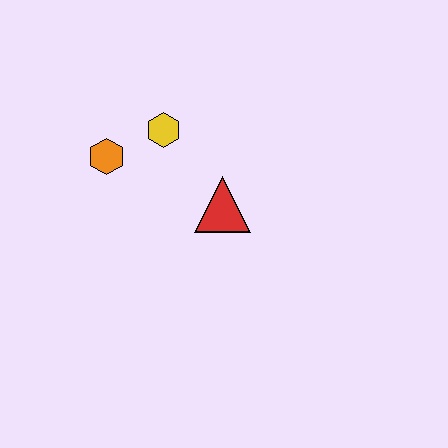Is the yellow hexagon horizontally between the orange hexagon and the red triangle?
Yes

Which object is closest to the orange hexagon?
The yellow hexagon is closest to the orange hexagon.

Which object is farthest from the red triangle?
The orange hexagon is farthest from the red triangle.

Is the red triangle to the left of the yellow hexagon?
No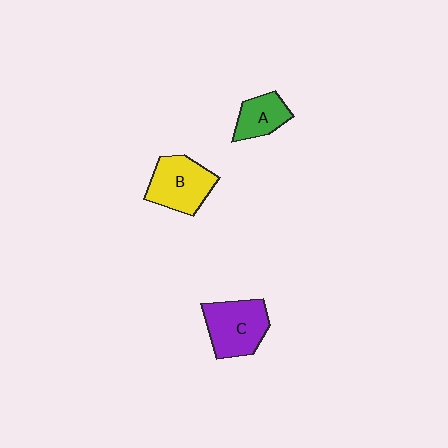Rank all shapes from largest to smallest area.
From largest to smallest: C (purple), B (yellow), A (green).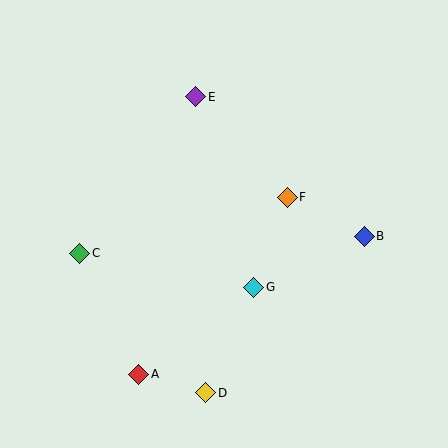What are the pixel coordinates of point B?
Point B is at (364, 236).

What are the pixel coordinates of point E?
Point E is at (196, 97).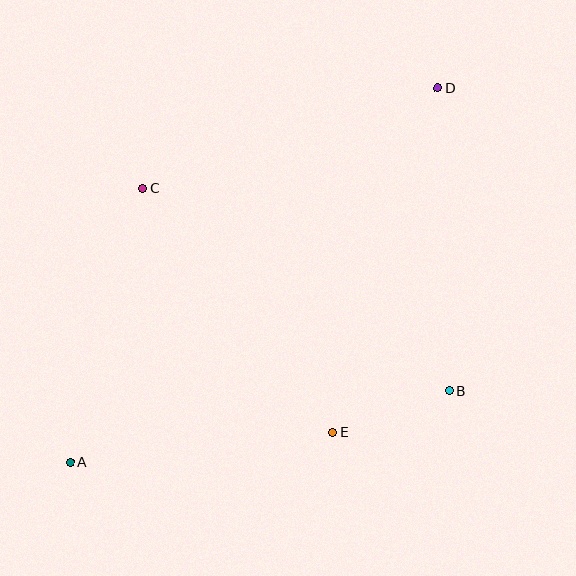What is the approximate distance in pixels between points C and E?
The distance between C and E is approximately 309 pixels.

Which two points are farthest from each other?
Points A and D are farthest from each other.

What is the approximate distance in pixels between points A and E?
The distance between A and E is approximately 264 pixels.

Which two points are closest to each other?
Points B and E are closest to each other.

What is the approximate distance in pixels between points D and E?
The distance between D and E is approximately 360 pixels.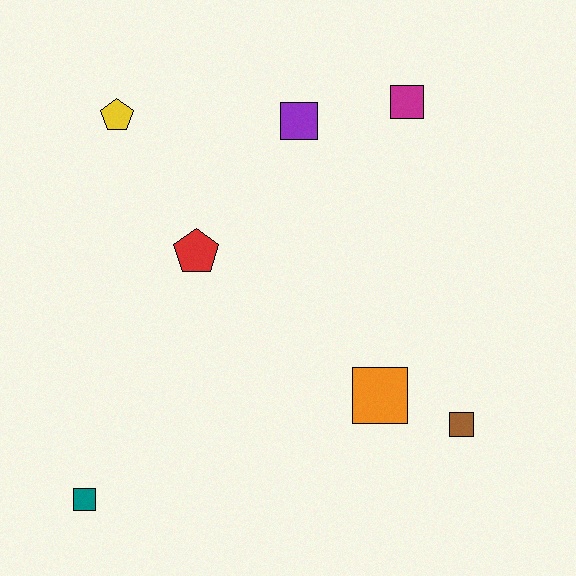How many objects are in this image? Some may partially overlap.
There are 7 objects.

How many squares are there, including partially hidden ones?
There are 5 squares.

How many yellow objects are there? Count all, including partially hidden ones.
There is 1 yellow object.